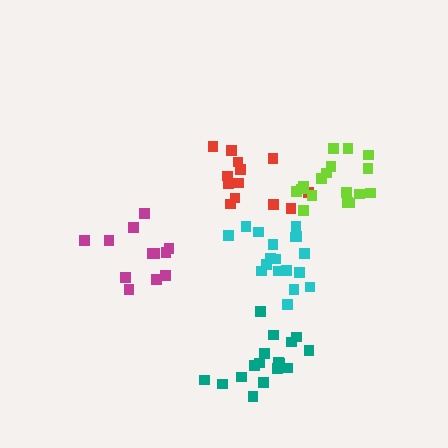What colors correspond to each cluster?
The clusters are colored: magenta, teal, cyan, red, lime.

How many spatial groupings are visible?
There are 5 spatial groupings.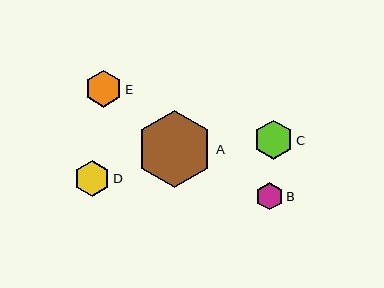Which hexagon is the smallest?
Hexagon B is the smallest with a size of approximately 27 pixels.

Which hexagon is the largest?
Hexagon A is the largest with a size of approximately 77 pixels.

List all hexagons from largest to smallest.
From largest to smallest: A, C, E, D, B.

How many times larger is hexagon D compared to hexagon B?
Hexagon D is approximately 1.3 times the size of hexagon B.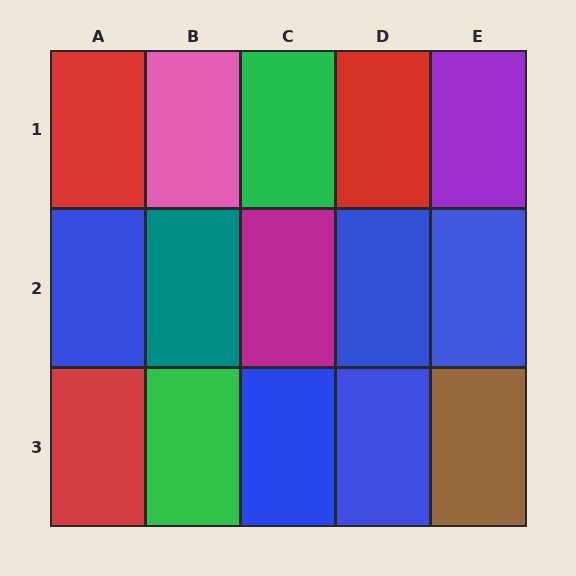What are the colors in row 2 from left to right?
Blue, teal, magenta, blue, blue.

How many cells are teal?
1 cell is teal.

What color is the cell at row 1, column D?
Red.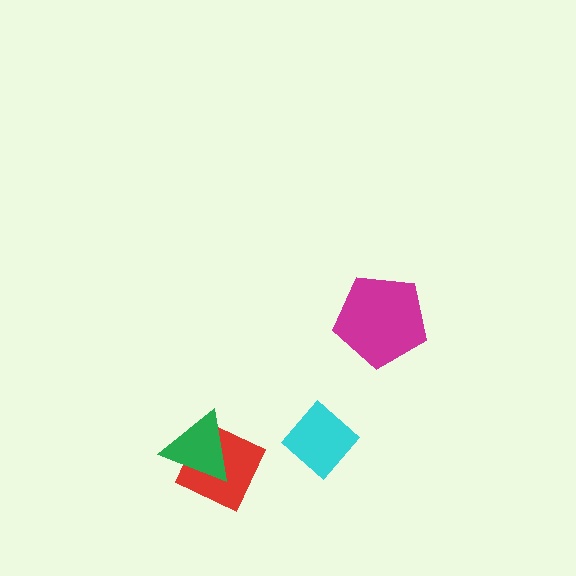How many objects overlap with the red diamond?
1 object overlaps with the red diamond.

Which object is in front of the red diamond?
The green triangle is in front of the red diamond.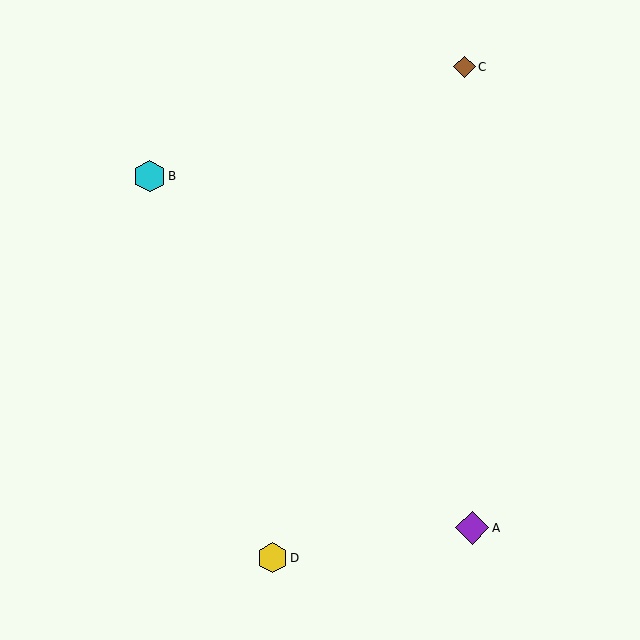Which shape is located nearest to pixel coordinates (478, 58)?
The brown diamond (labeled C) at (464, 67) is nearest to that location.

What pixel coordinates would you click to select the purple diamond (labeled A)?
Click at (472, 528) to select the purple diamond A.